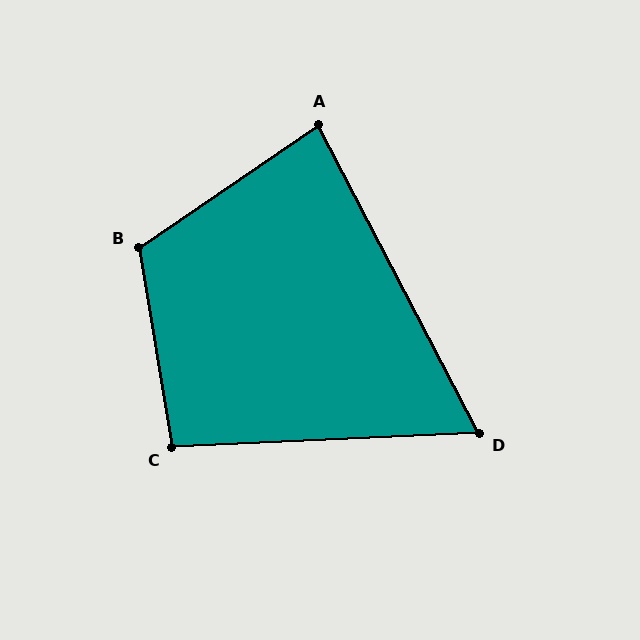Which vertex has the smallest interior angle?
D, at approximately 65 degrees.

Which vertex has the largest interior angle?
B, at approximately 115 degrees.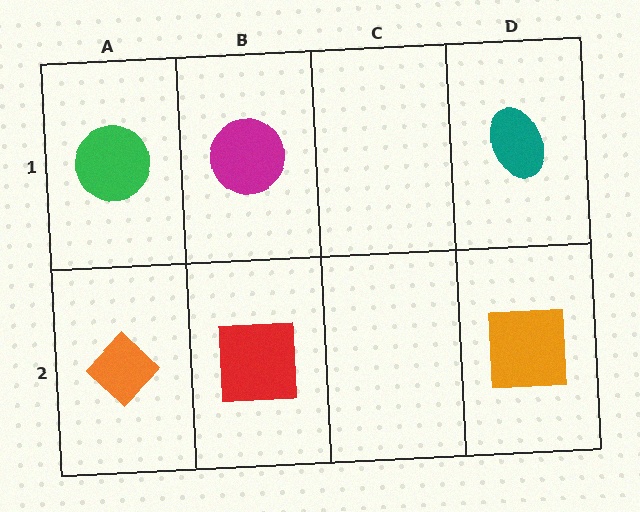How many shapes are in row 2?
3 shapes.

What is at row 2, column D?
An orange square.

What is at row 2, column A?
An orange diamond.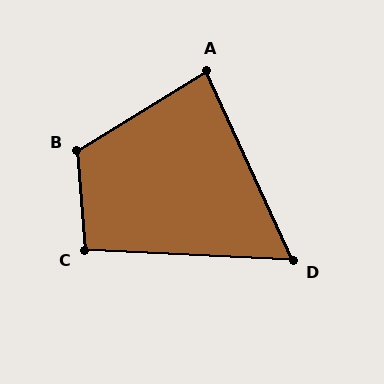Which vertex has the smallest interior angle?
D, at approximately 63 degrees.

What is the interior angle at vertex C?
Approximately 97 degrees (obtuse).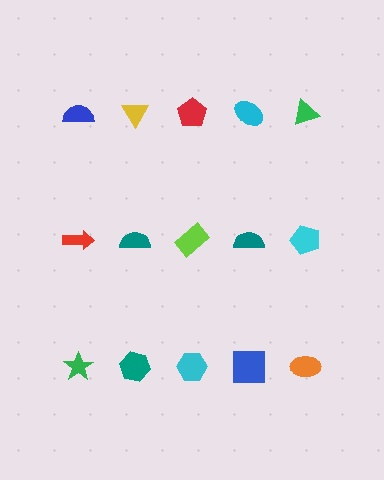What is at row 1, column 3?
A red pentagon.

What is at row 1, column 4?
A cyan ellipse.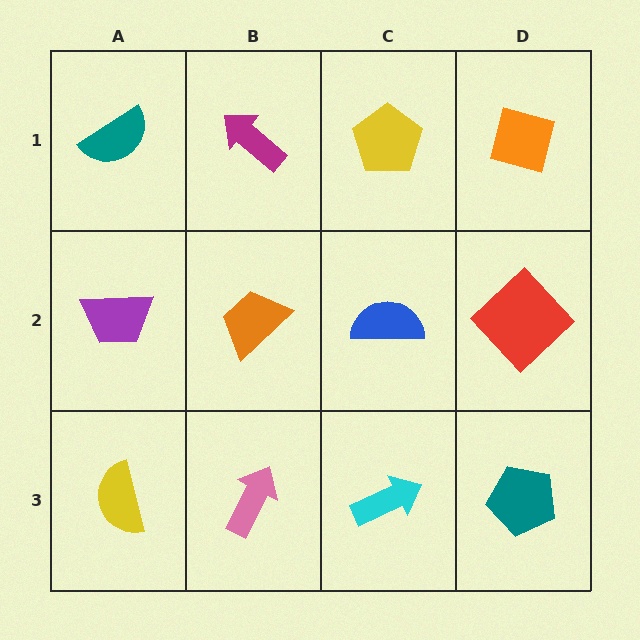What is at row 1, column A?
A teal semicircle.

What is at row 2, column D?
A red diamond.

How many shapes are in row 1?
4 shapes.